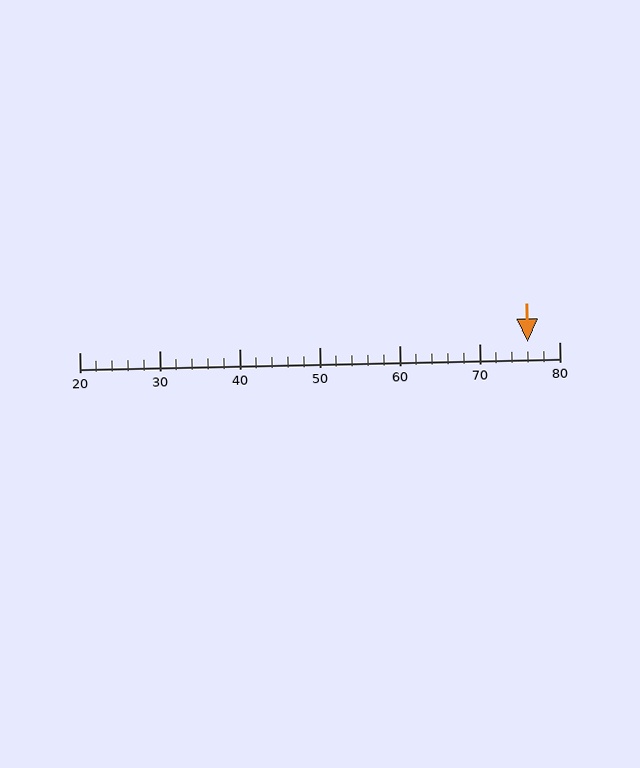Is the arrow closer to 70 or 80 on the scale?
The arrow is closer to 80.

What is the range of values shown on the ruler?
The ruler shows values from 20 to 80.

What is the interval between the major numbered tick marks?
The major tick marks are spaced 10 units apart.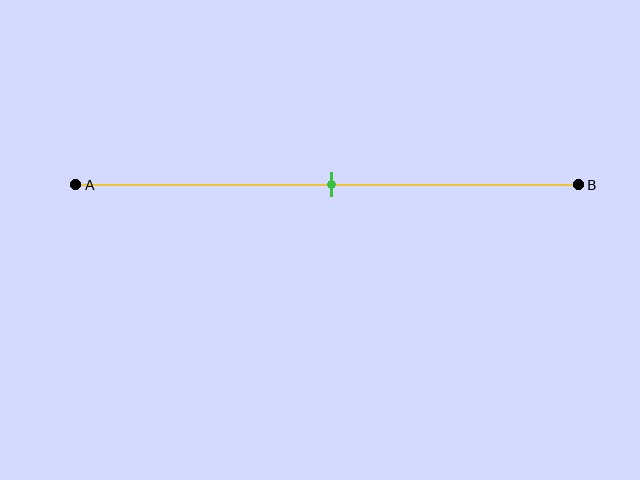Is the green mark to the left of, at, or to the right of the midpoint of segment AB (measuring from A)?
The green mark is approximately at the midpoint of segment AB.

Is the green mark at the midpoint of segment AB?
Yes, the mark is approximately at the midpoint.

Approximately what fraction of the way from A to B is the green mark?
The green mark is approximately 50% of the way from A to B.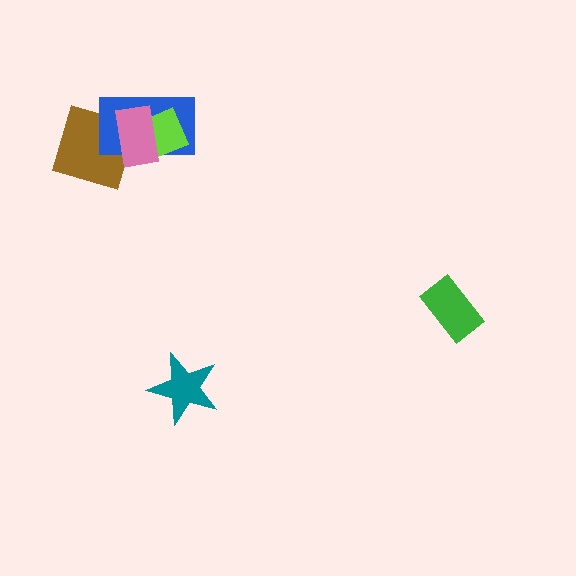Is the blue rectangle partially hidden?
Yes, it is partially covered by another shape.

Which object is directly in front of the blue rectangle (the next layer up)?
The lime diamond is directly in front of the blue rectangle.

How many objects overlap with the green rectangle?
0 objects overlap with the green rectangle.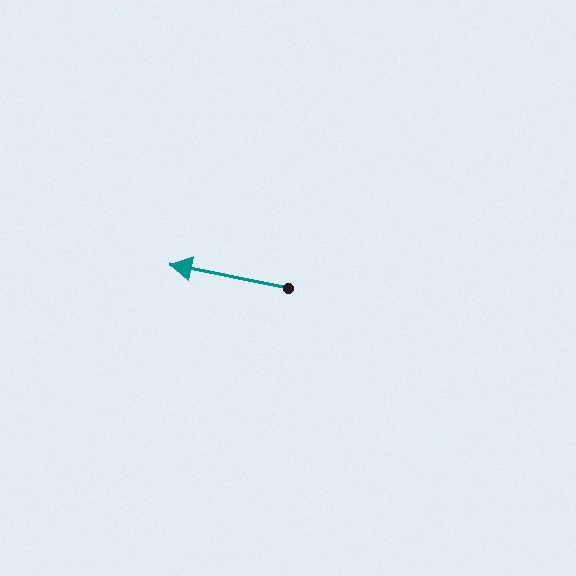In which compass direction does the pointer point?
West.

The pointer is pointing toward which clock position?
Roughly 9 o'clock.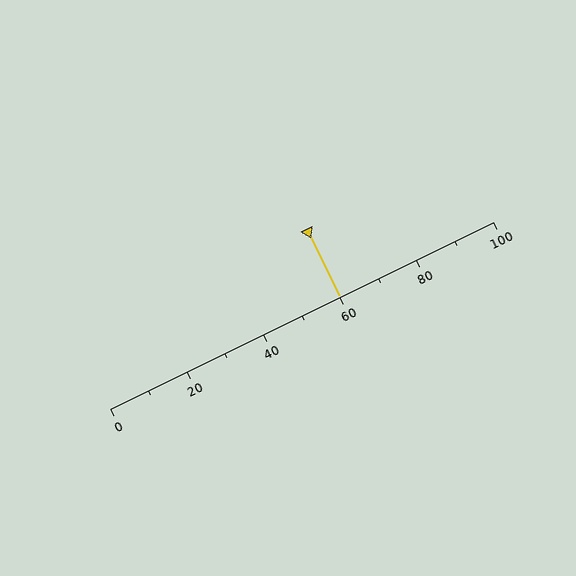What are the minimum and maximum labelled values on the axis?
The axis runs from 0 to 100.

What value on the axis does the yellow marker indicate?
The marker indicates approximately 60.